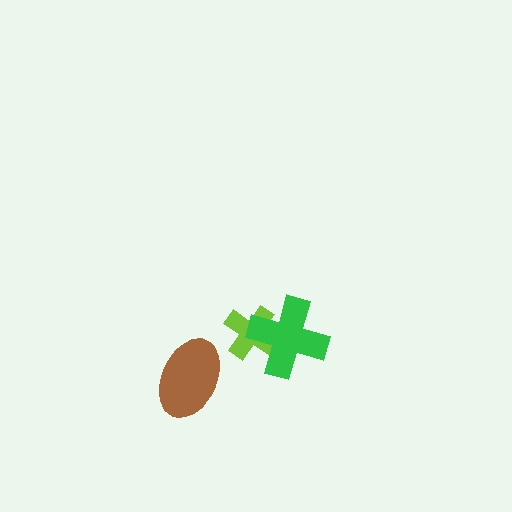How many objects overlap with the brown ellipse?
0 objects overlap with the brown ellipse.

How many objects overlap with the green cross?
1 object overlaps with the green cross.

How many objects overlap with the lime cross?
1 object overlaps with the lime cross.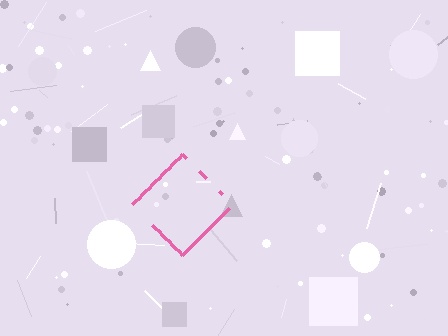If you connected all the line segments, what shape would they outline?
They would outline a diamond.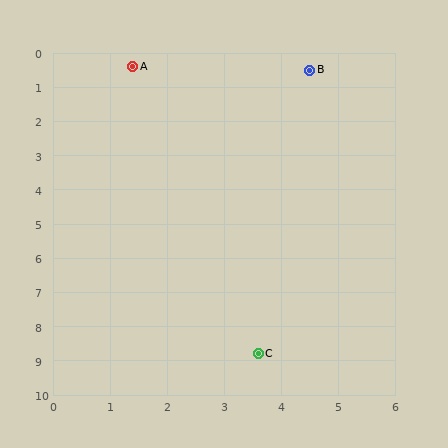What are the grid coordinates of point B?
Point B is at approximately (4.5, 0.5).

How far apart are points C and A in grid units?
Points C and A are about 8.7 grid units apart.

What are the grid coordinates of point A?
Point A is at approximately (1.4, 0.4).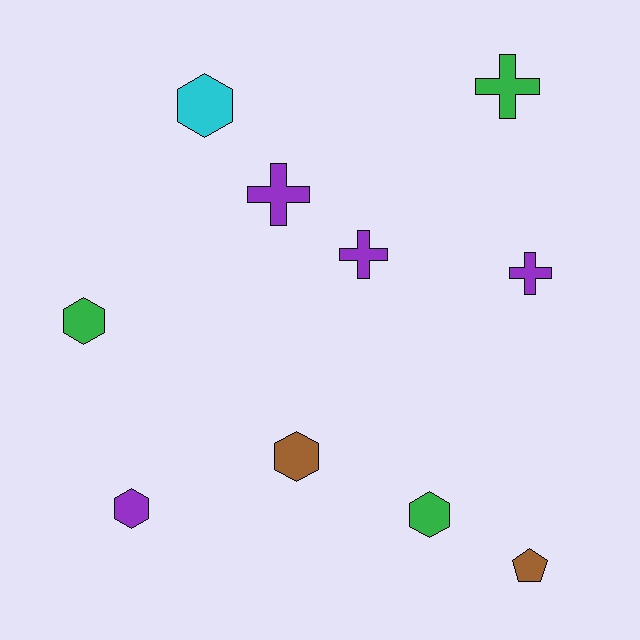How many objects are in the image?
There are 10 objects.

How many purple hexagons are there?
There is 1 purple hexagon.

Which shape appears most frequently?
Hexagon, with 5 objects.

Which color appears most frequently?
Purple, with 4 objects.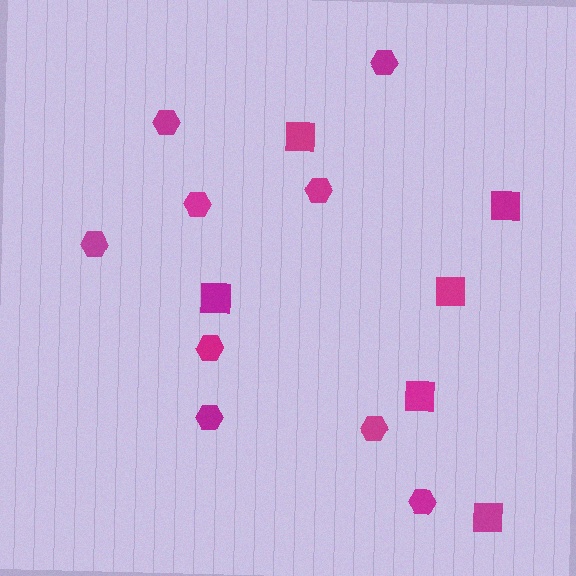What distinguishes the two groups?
There are 2 groups: one group of squares (6) and one group of hexagons (9).